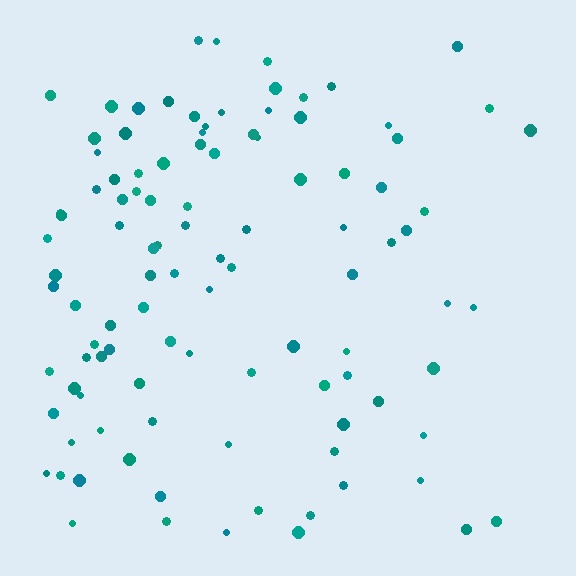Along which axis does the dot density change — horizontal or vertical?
Horizontal.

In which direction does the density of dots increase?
From right to left, with the left side densest.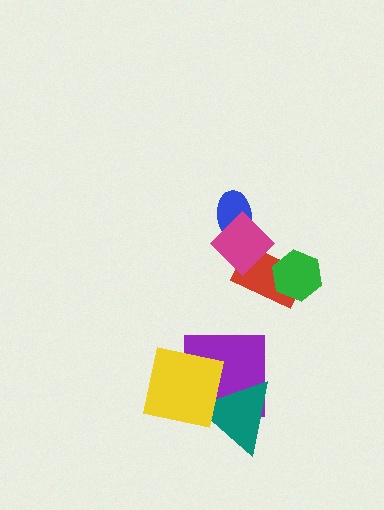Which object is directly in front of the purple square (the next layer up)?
The teal triangle is directly in front of the purple square.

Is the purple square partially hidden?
Yes, it is partially covered by another shape.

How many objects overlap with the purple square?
2 objects overlap with the purple square.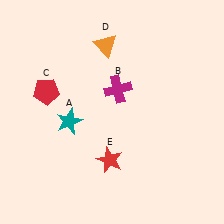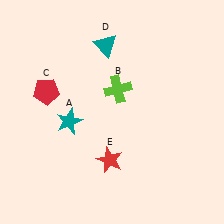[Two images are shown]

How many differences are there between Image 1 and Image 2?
There are 2 differences between the two images.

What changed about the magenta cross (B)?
In Image 1, B is magenta. In Image 2, it changed to lime.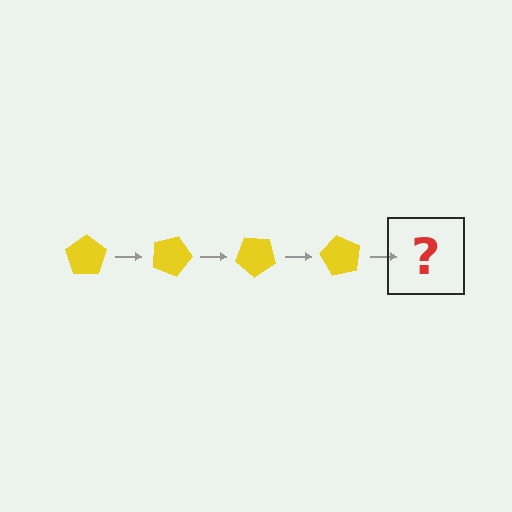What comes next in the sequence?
The next element should be a yellow pentagon rotated 80 degrees.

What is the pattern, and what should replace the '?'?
The pattern is that the pentagon rotates 20 degrees each step. The '?' should be a yellow pentagon rotated 80 degrees.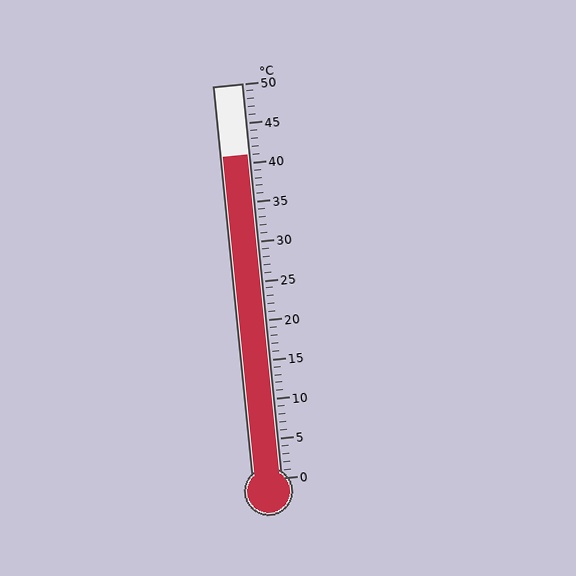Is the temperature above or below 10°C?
The temperature is above 10°C.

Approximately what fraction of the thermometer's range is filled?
The thermometer is filled to approximately 80% of its range.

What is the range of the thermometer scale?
The thermometer scale ranges from 0°C to 50°C.